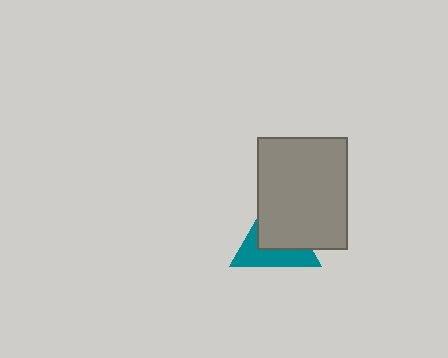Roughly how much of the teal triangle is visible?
About half of it is visible (roughly 47%).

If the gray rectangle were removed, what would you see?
You would see the complete teal triangle.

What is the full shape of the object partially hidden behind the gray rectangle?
The partially hidden object is a teal triangle.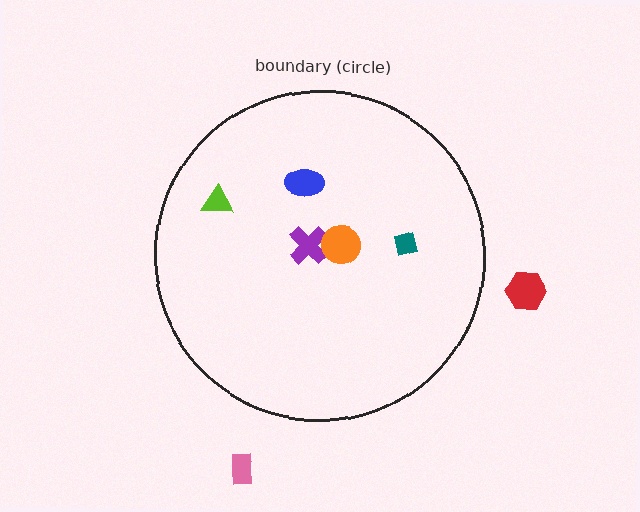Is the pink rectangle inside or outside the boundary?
Outside.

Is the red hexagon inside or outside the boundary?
Outside.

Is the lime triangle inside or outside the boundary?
Inside.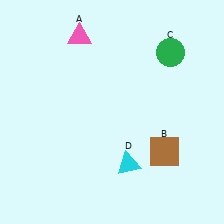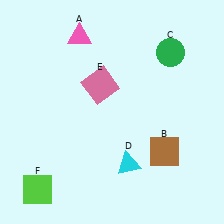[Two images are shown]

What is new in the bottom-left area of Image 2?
A lime square (F) was added in the bottom-left area of Image 2.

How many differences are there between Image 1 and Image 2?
There are 2 differences between the two images.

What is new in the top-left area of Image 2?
A pink square (E) was added in the top-left area of Image 2.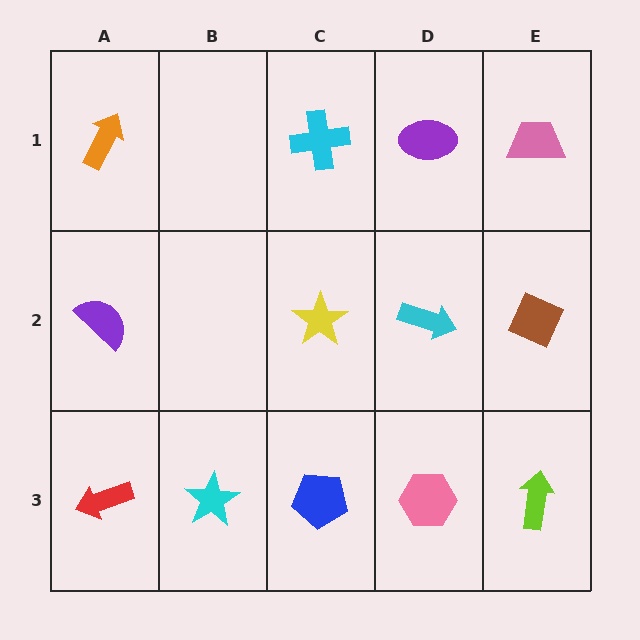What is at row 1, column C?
A cyan cross.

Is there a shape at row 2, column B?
No, that cell is empty.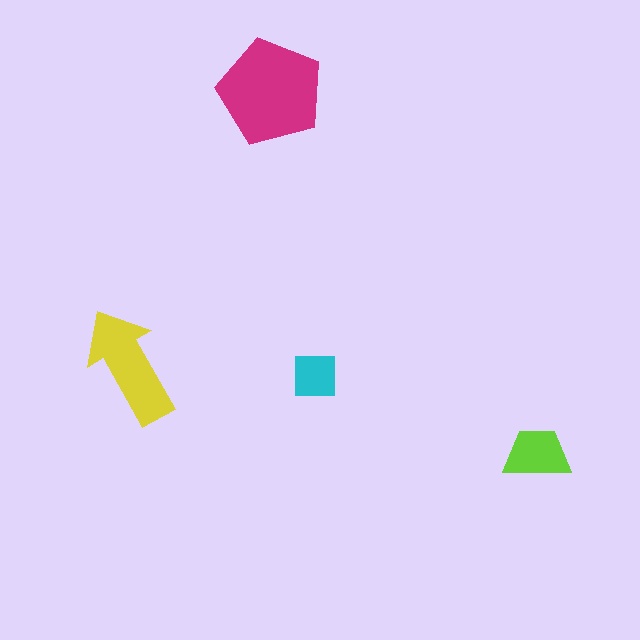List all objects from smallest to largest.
The cyan square, the lime trapezoid, the yellow arrow, the magenta pentagon.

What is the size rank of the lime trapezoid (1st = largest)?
3rd.